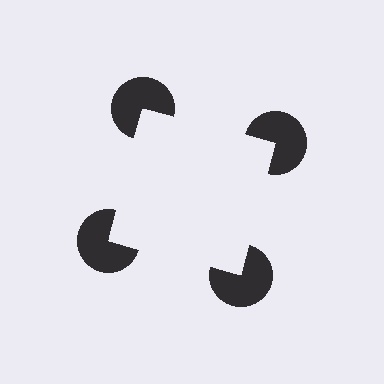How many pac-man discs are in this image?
There are 4 — one at each vertex of the illusory square.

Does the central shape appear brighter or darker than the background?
It typically appears slightly brighter than the background, even though no actual brightness change is drawn.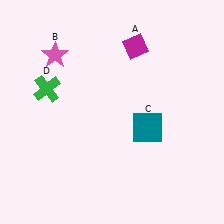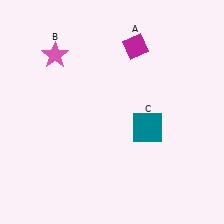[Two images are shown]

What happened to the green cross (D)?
The green cross (D) was removed in Image 2. It was in the top-left area of Image 1.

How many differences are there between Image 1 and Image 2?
There is 1 difference between the two images.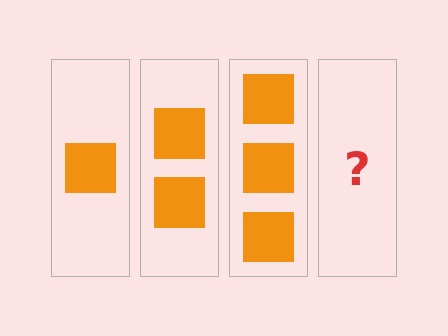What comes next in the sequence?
The next element should be 4 squares.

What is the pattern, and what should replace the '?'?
The pattern is that each step adds one more square. The '?' should be 4 squares.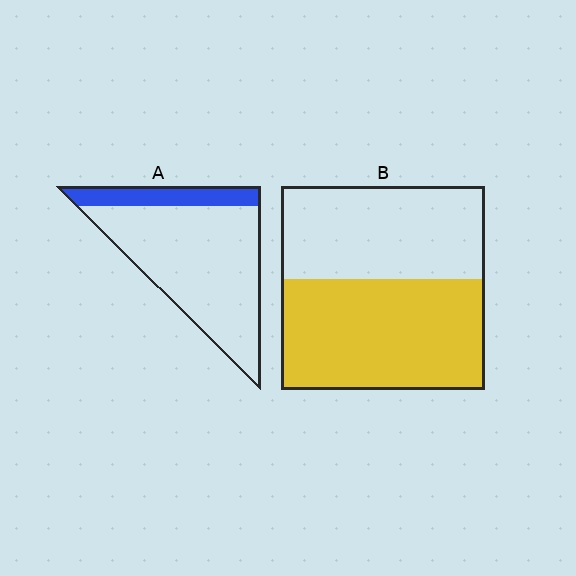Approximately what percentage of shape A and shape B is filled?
A is approximately 20% and B is approximately 55%.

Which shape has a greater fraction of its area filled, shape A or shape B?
Shape B.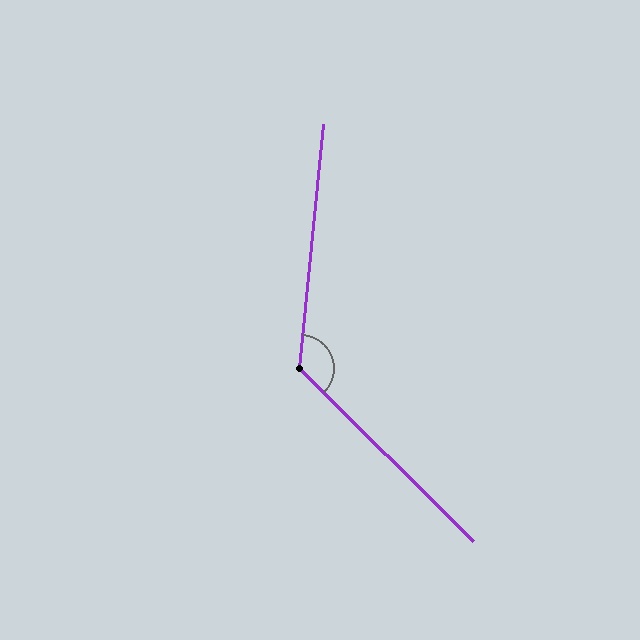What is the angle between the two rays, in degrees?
Approximately 129 degrees.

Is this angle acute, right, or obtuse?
It is obtuse.